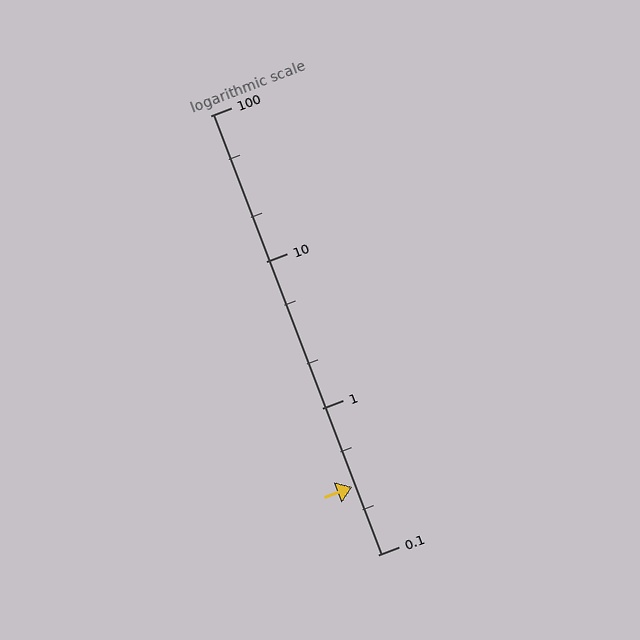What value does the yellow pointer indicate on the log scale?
The pointer indicates approximately 0.29.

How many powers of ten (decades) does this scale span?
The scale spans 3 decades, from 0.1 to 100.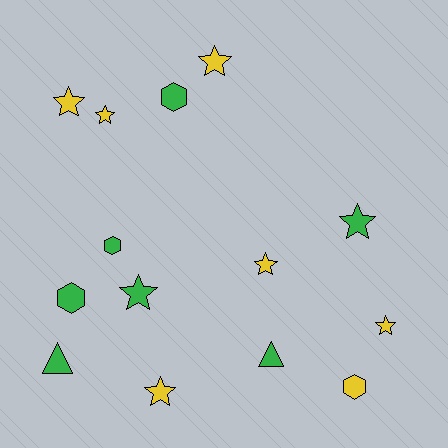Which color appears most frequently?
Green, with 7 objects.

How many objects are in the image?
There are 14 objects.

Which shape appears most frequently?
Star, with 8 objects.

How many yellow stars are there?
There are 6 yellow stars.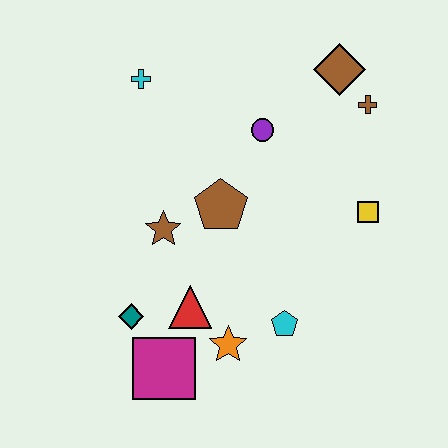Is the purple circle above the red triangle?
Yes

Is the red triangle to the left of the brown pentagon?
Yes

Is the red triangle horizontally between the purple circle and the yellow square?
No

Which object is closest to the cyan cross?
The purple circle is closest to the cyan cross.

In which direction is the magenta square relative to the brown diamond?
The magenta square is below the brown diamond.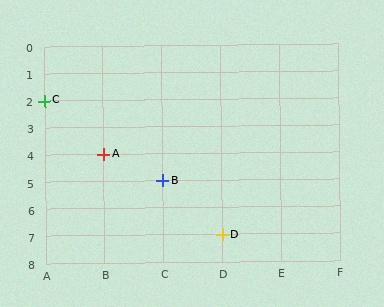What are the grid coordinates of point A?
Point A is at grid coordinates (B, 4).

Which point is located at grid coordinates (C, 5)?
Point B is at (C, 5).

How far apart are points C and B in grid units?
Points C and B are 2 columns and 3 rows apart (about 3.6 grid units diagonally).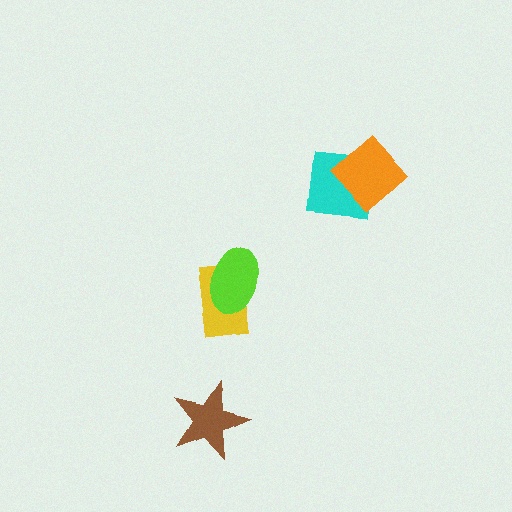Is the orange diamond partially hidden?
No, no other shape covers it.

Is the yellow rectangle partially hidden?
Yes, it is partially covered by another shape.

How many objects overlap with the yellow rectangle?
1 object overlaps with the yellow rectangle.